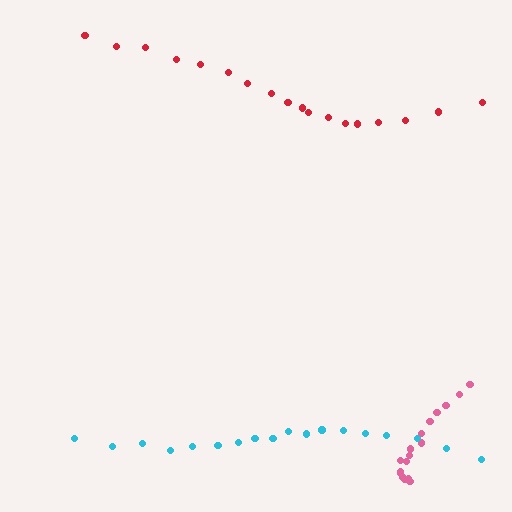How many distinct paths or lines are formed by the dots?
There are 3 distinct paths.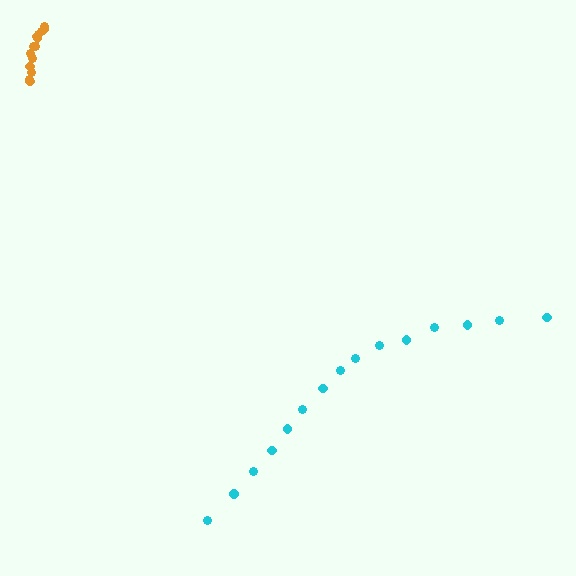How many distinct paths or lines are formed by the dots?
There are 2 distinct paths.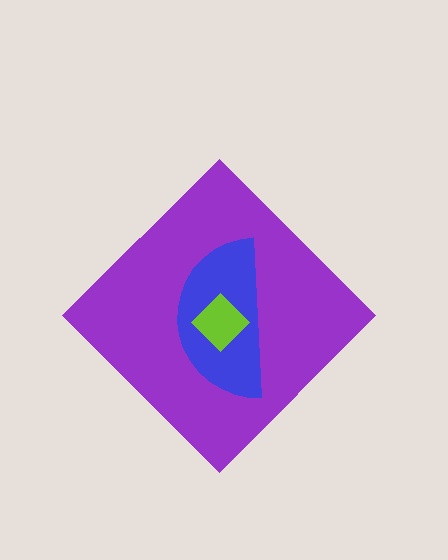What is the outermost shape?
The purple diamond.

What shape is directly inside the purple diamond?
The blue semicircle.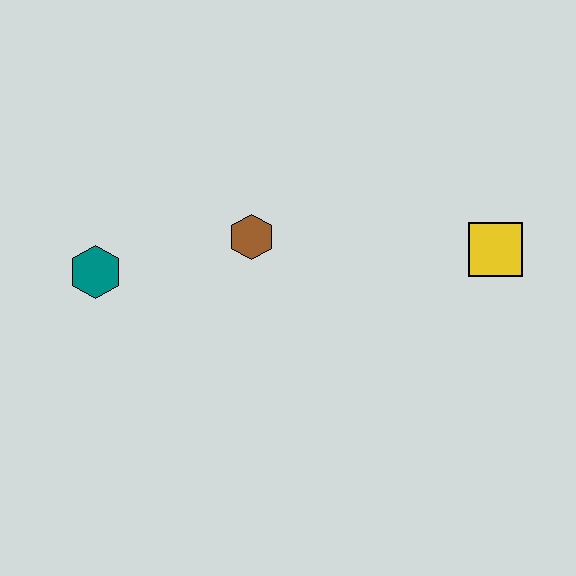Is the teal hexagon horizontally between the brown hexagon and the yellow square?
No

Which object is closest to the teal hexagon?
The brown hexagon is closest to the teal hexagon.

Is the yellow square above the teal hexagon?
Yes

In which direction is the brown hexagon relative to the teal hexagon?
The brown hexagon is to the right of the teal hexagon.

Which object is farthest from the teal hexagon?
The yellow square is farthest from the teal hexagon.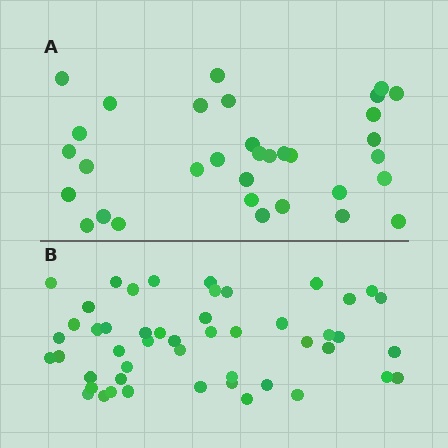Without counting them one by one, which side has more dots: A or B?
Region B (the bottom region) has more dots.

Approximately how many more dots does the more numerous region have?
Region B has approximately 15 more dots than region A.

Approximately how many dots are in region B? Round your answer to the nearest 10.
About 50 dots. (The exact count is 49, which rounds to 50.)